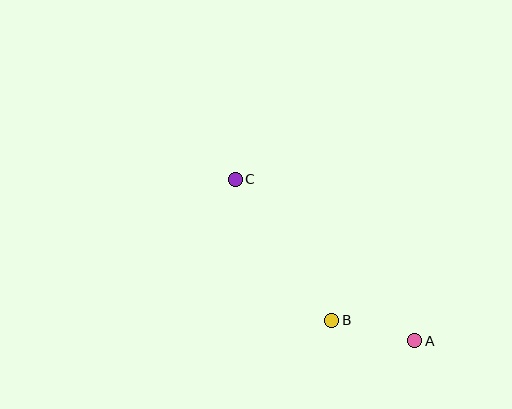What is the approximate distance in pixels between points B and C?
The distance between B and C is approximately 171 pixels.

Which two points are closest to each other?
Points A and B are closest to each other.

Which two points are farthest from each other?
Points A and C are farthest from each other.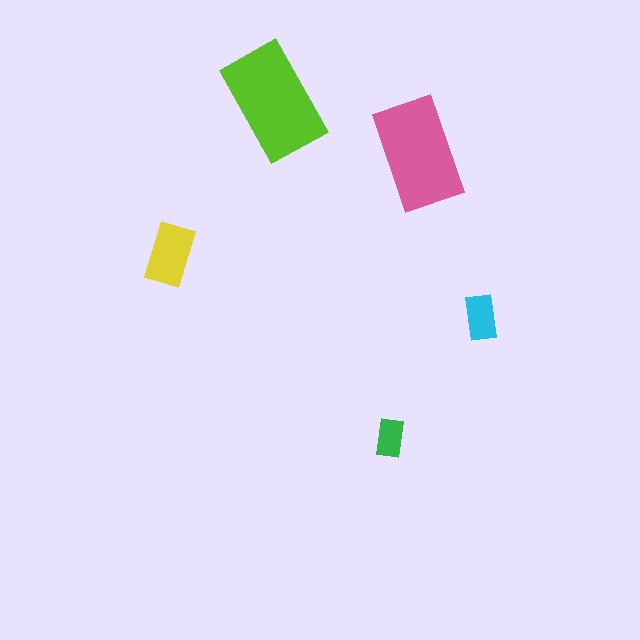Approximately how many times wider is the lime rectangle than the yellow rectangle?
About 2 times wider.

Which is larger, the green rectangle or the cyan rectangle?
The cyan one.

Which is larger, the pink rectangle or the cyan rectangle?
The pink one.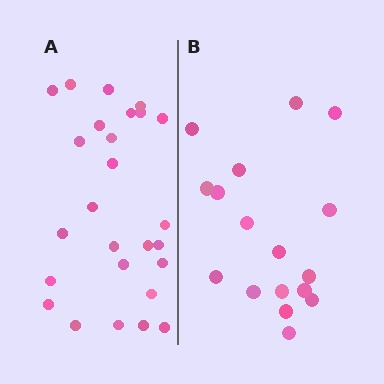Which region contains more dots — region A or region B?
Region A (the left region) has more dots.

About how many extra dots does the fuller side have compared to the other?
Region A has roughly 8 or so more dots than region B.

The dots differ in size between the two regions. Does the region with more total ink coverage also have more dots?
No. Region B has more total ink coverage because its dots are larger, but region A actually contains more individual dots. Total area can be misleading — the number of items is what matters here.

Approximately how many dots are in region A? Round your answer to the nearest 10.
About 30 dots. (The exact count is 26, which rounds to 30.)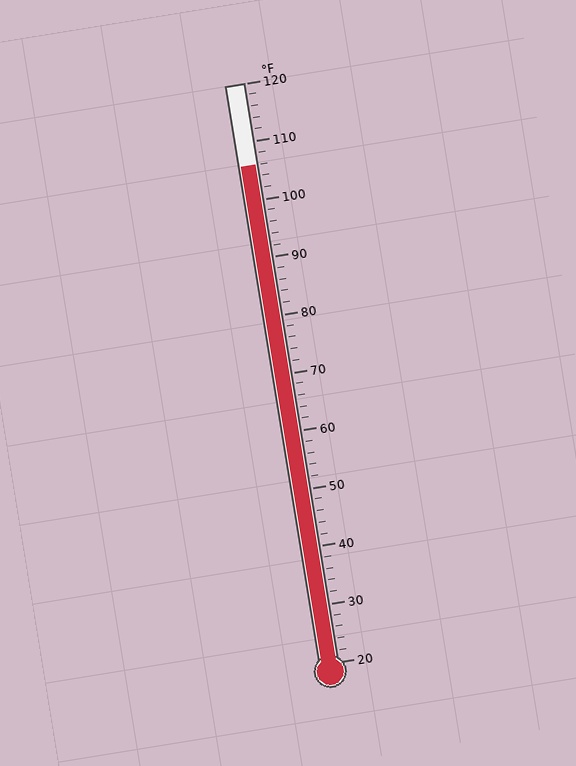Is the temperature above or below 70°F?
The temperature is above 70°F.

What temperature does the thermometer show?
The thermometer shows approximately 106°F.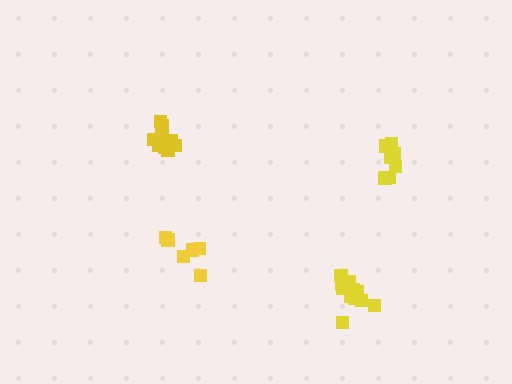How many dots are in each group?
Group 1: 7 dots, Group 2: 11 dots, Group 3: 12 dots, Group 4: 6 dots (36 total).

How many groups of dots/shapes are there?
There are 4 groups.